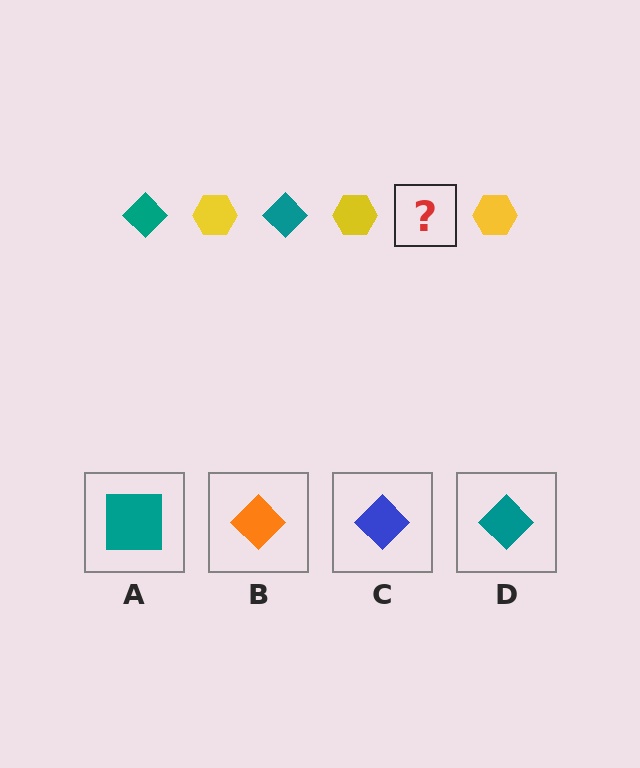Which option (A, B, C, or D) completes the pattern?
D.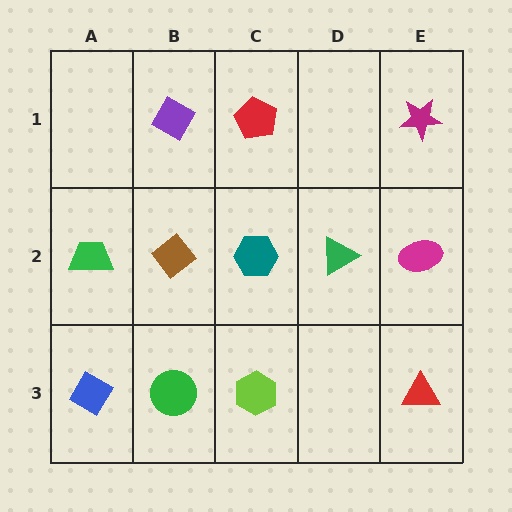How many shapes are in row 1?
3 shapes.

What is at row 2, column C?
A teal hexagon.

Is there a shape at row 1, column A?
No, that cell is empty.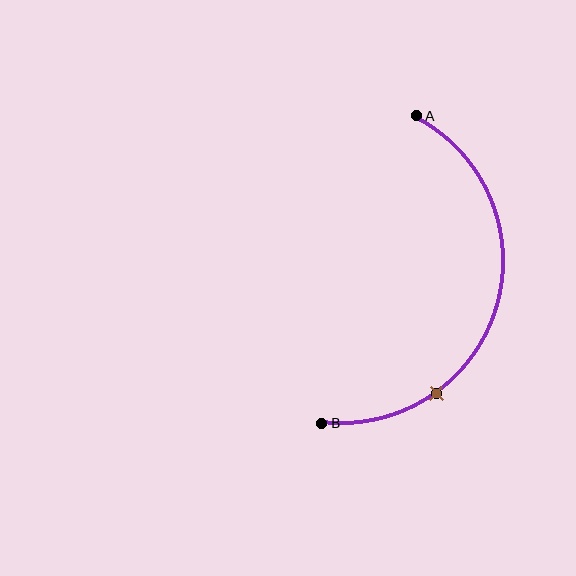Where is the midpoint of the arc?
The arc midpoint is the point on the curve farthest from the straight line joining A and B. It sits to the right of that line.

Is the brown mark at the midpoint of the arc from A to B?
No. The brown mark lies on the arc but is closer to endpoint B. The arc midpoint would be at the point on the curve equidistant along the arc from both A and B.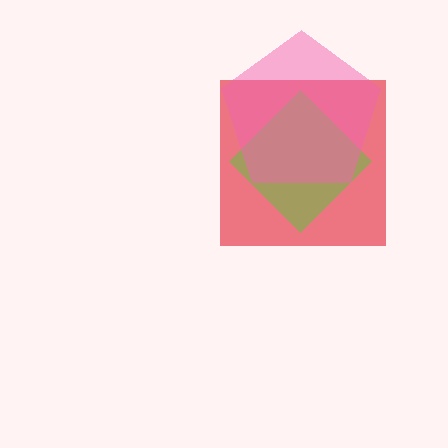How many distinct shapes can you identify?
There are 3 distinct shapes: a red square, a lime diamond, a pink pentagon.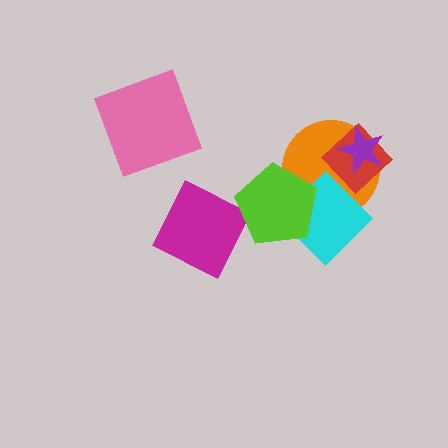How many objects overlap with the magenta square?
0 objects overlap with the magenta square.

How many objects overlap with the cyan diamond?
3 objects overlap with the cyan diamond.